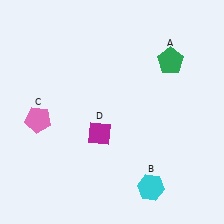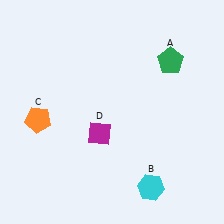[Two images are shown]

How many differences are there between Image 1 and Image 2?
There is 1 difference between the two images.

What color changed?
The pentagon (C) changed from pink in Image 1 to orange in Image 2.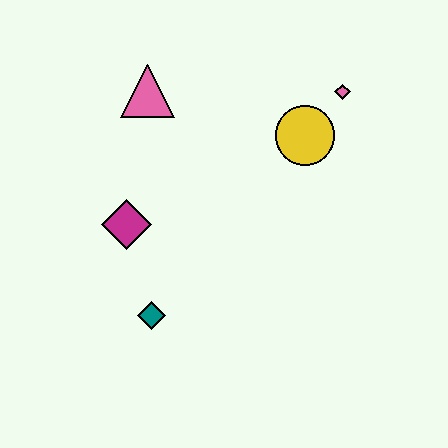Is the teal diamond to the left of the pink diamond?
Yes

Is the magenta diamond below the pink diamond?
Yes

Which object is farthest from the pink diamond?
The teal diamond is farthest from the pink diamond.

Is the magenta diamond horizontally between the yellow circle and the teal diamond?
No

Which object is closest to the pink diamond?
The yellow circle is closest to the pink diamond.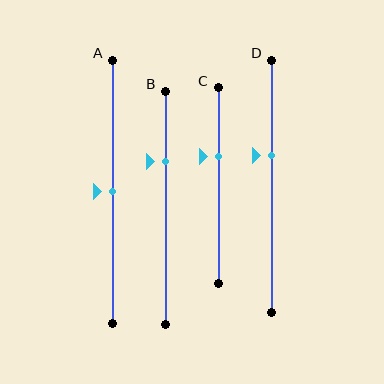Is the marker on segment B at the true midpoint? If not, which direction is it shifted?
No, the marker on segment B is shifted upward by about 20% of the segment length.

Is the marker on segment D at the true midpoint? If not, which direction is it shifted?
No, the marker on segment D is shifted upward by about 12% of the segment length.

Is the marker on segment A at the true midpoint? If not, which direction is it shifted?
Yes, the marker on segment A is at the true midpoint.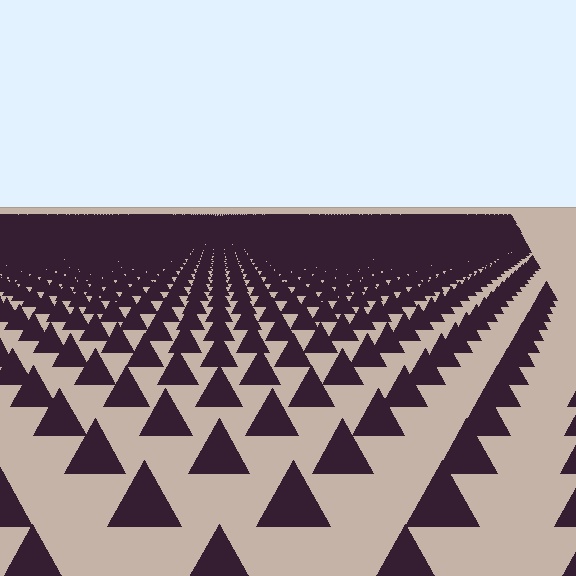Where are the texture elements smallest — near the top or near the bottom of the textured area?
Near the top.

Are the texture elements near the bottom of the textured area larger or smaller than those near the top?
Larger. Near the bottom, elements are closer to the viewer and appear at a bigger on-screen size.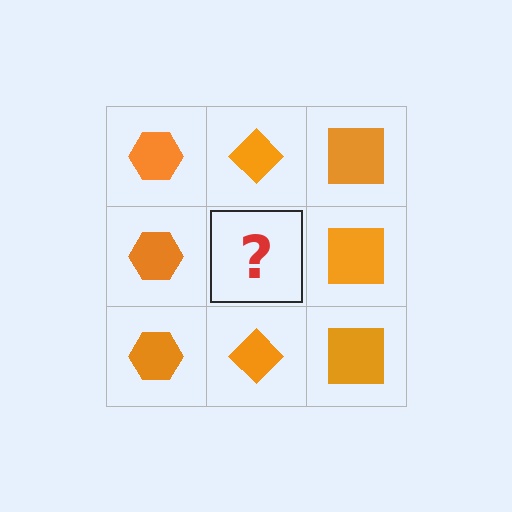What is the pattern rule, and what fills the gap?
The rule is that each column has a consistent shape. The gap should be filled with an orange diamond.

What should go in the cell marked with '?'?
The missing cell should contain an orange diamond.